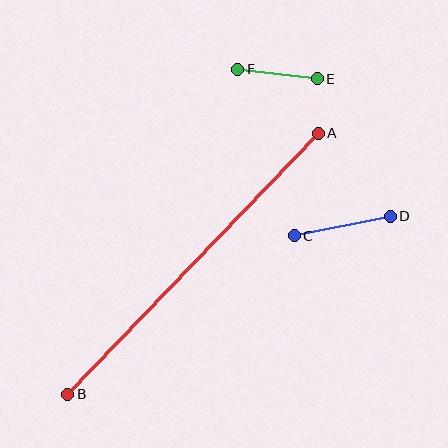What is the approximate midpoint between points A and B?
The midpoint is at approximately (193, 264) pixels.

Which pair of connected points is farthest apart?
Points A and B are farthest apart.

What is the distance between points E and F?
The distance is approximately 80 pixels.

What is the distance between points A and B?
The distance is approximately 362 pixels.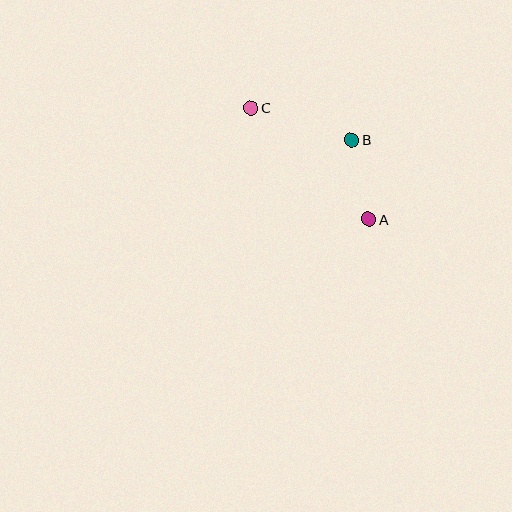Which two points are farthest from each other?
Points A and C are farthest from each other.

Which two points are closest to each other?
Points A and B are closest to each other.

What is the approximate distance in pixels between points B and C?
The distance between B and C is approximately 105 pixels.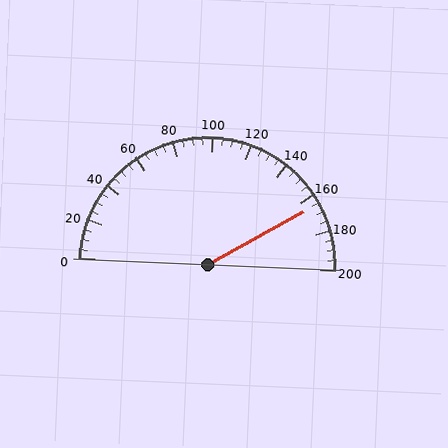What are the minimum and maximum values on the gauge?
The gauge ranges from 0 to 200.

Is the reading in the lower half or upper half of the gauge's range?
The reading is in the upper half of the range (0 to 200).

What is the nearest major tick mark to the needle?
The nearest major tick mark is 160.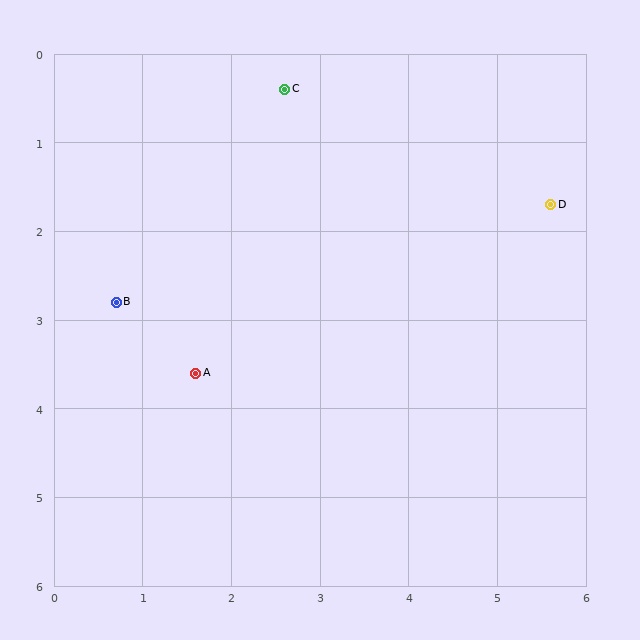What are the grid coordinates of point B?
Point B is at approximately (0.7, 2.8).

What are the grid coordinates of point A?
Point A is at approximately (1.6, 3.6).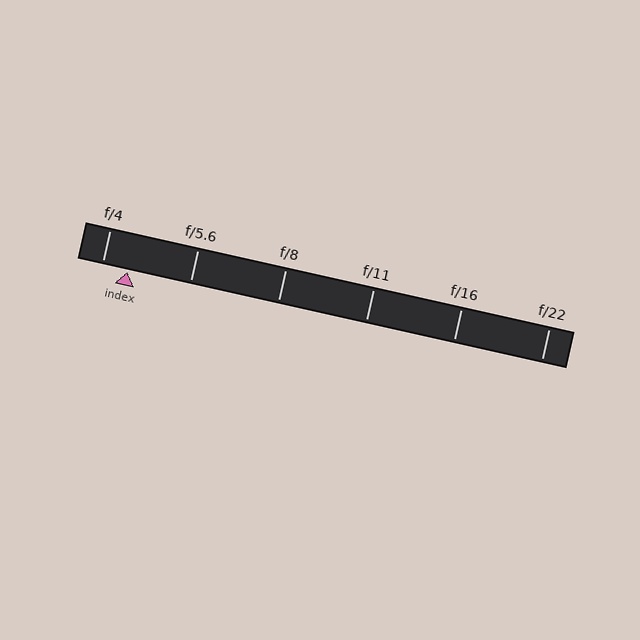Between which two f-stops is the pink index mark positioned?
The index mark is between f/4 and f/5.6.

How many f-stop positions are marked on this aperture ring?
There are 6 f-stop positions marked.